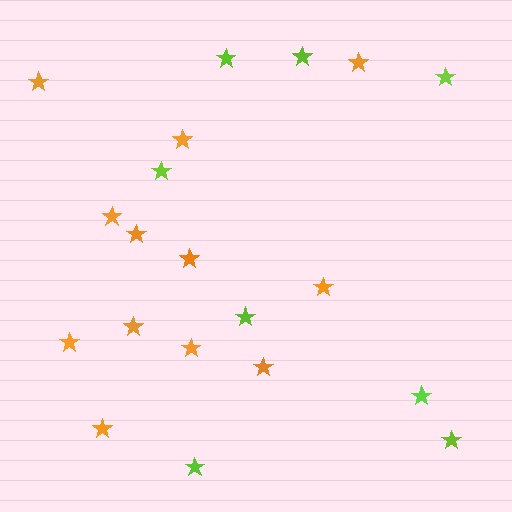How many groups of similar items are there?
There are 2 groups: one group of orange stars (12) and one group of lime stars (8).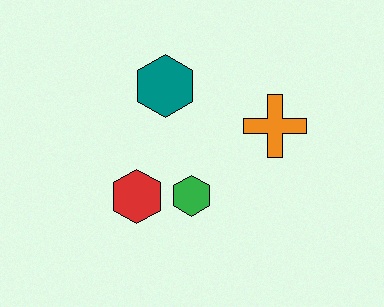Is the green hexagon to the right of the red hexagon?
Yes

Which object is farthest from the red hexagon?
The orange cross is farthest from the red hexagon.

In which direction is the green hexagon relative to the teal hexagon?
The green hexagon is below the teal hexagon.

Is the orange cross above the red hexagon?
Yes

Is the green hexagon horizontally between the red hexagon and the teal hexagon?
No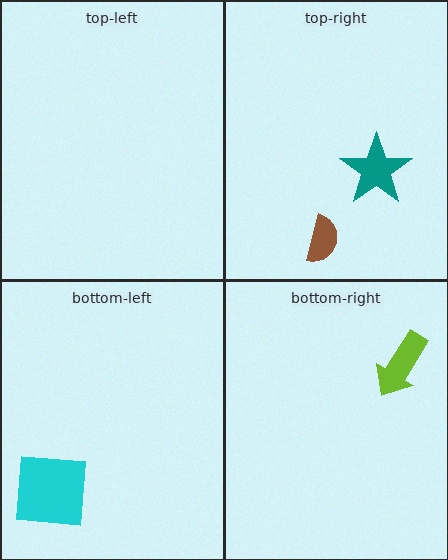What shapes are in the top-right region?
The teal star, the brown semicircle.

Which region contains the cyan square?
The bottom-left region.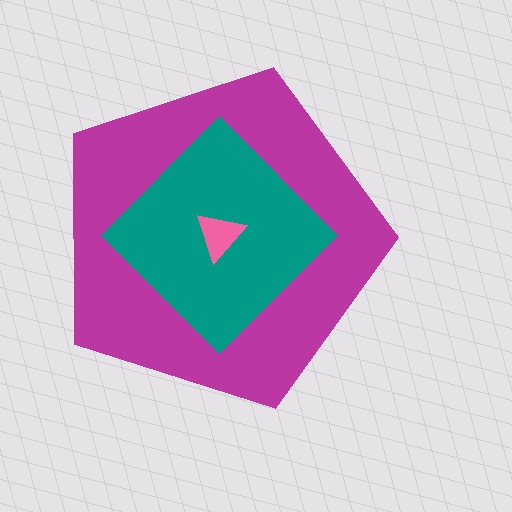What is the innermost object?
The pink triangle.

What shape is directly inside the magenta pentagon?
The teal diamond.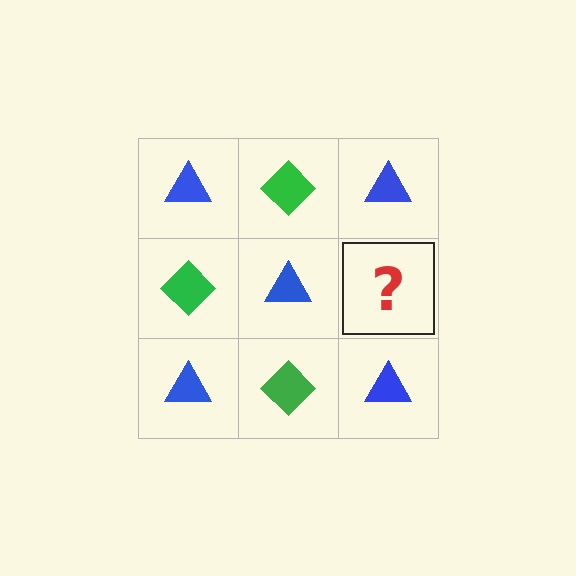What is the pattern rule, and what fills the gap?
The rule is that it alternates blue triangle and green diamond in a checkerboard pattern. The gap should be filled with a green diamond.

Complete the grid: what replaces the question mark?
The question mark should be replaced with a green diamond.